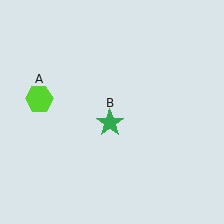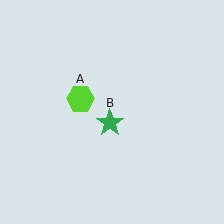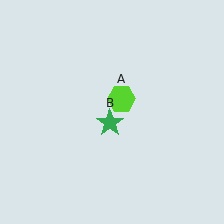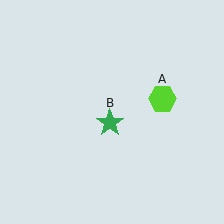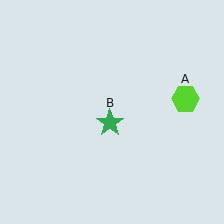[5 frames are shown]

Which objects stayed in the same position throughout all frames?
Green star (object B) remained stationary.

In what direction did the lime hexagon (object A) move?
The lime hexagon (object A) moved right.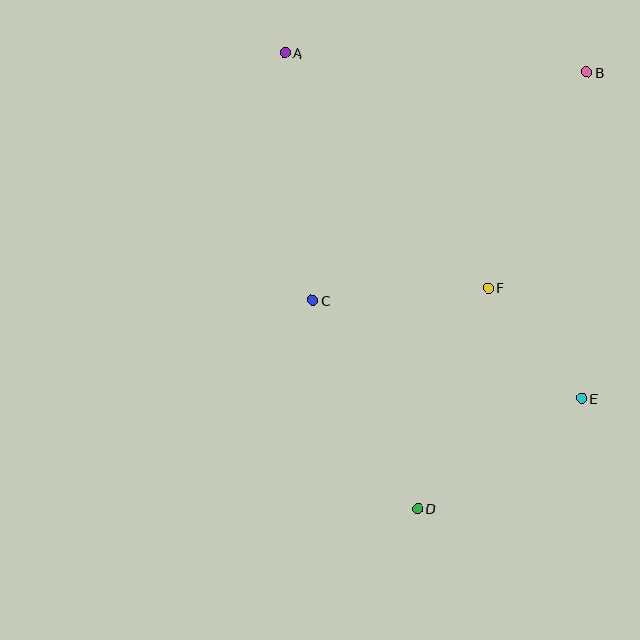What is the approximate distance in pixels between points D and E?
The distance between D and E is approximately 197 pixels.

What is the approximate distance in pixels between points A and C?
The distance between A and C is approximately 249 pixels.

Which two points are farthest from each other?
Points A and D are farthest from each other.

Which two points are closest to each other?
Points E and F are closest to each other.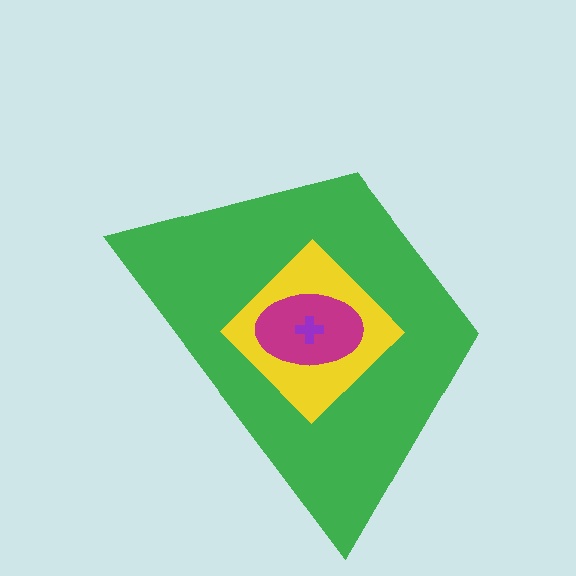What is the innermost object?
The purple cross.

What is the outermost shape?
The green trapezoid.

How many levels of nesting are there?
4.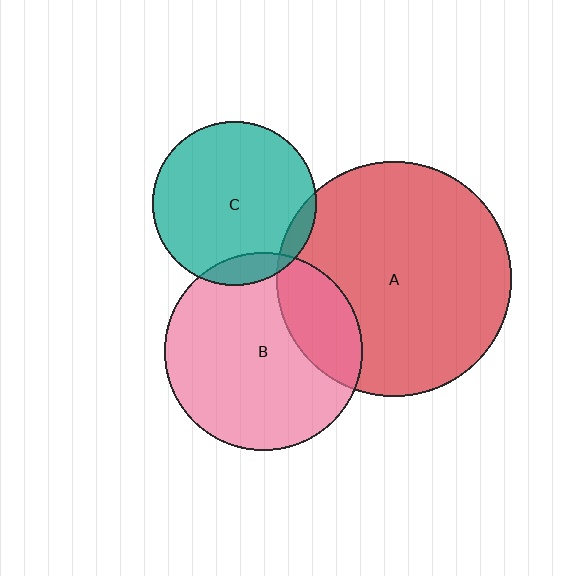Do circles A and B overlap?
Yes.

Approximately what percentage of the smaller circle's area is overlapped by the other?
Approximately 25%.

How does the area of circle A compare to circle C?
Approximately 2.0 times.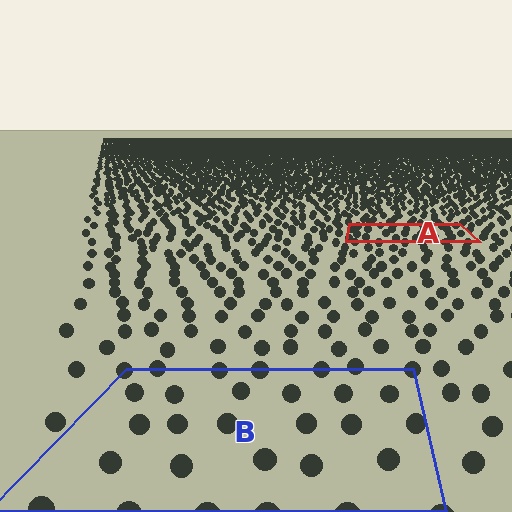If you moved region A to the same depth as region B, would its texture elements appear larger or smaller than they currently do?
They would appear larger. At a closer depth, the same texture elements are projected at a bigger on-screen size.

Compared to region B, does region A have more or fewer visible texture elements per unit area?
Region A has more texture elements per unit area — they are packed more densely because it is farther away.